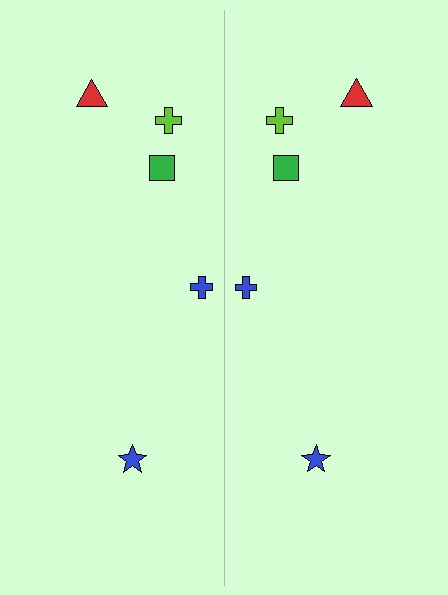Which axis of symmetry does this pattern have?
The pattern has a vertical axis of symmetry running through the center of the image.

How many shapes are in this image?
There are 10 shapes in this image.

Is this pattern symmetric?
Yes, this pattern has bilateral (reflection) symmetry.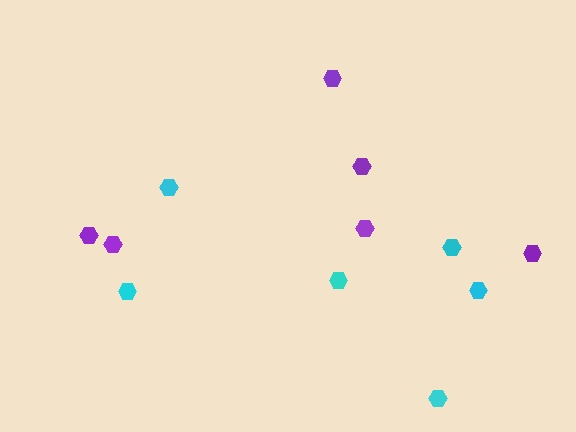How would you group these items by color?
There are 2 groups: one group of purple hexagons (6) and one group of cyan hexagons (6).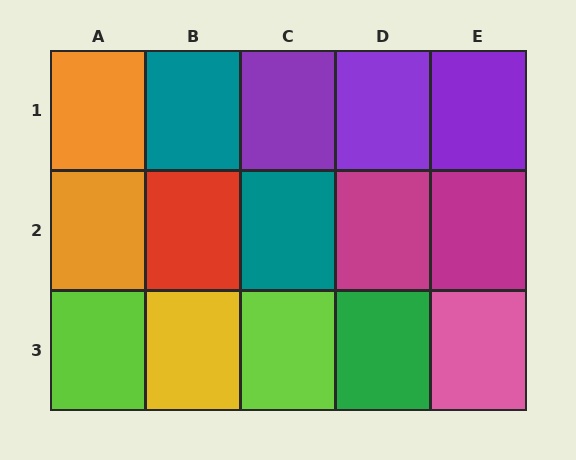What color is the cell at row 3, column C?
Lime.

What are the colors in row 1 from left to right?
Orange, teal, purple, purple, purple.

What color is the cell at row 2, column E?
Magenta.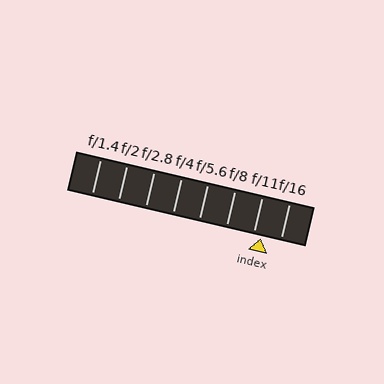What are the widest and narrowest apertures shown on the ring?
The widest aperture shown is f/1.4 and the narrowest is f/16.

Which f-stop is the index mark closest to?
The index mark is closest to f/11.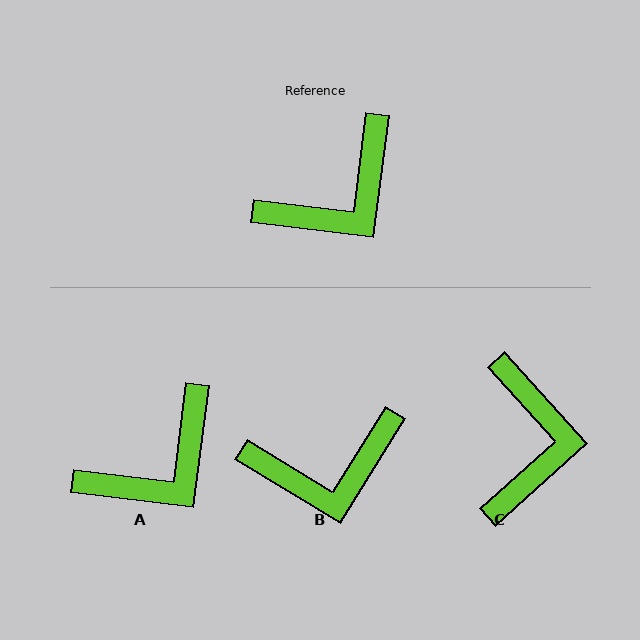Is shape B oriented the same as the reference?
No, it is off by about 24 degrees.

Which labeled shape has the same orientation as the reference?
A.